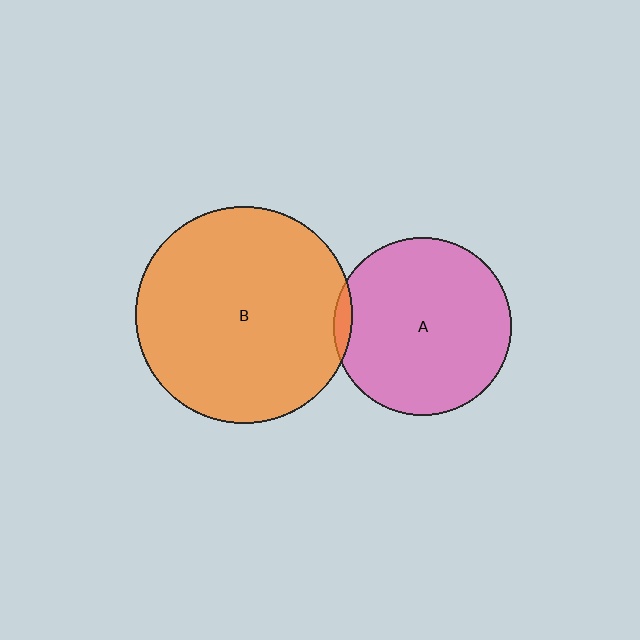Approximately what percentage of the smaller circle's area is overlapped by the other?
Approximately 5%.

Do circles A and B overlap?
Yes.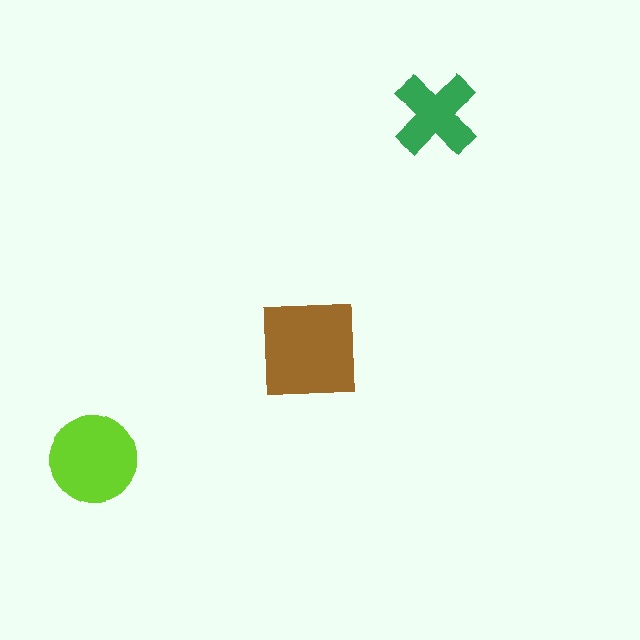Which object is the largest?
The brown square.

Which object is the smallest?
The green cross.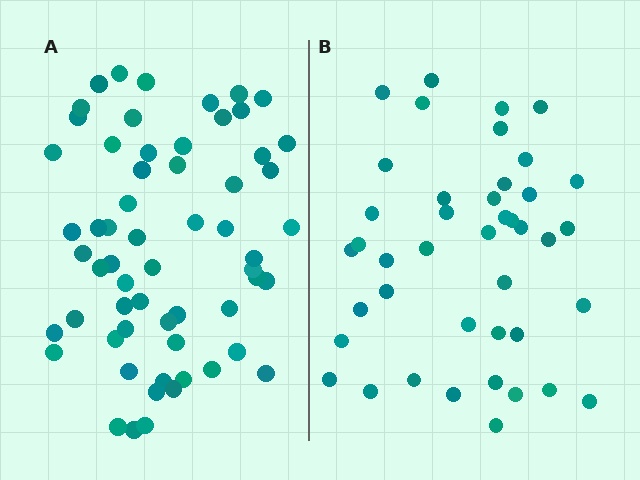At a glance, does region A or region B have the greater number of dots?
Region A (the left region) has more dots.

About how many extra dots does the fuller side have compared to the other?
Region A has approximately 20 more dots than region B.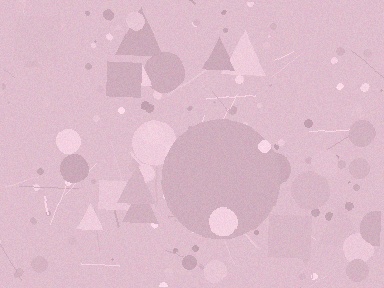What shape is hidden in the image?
A circle is hidden in the image.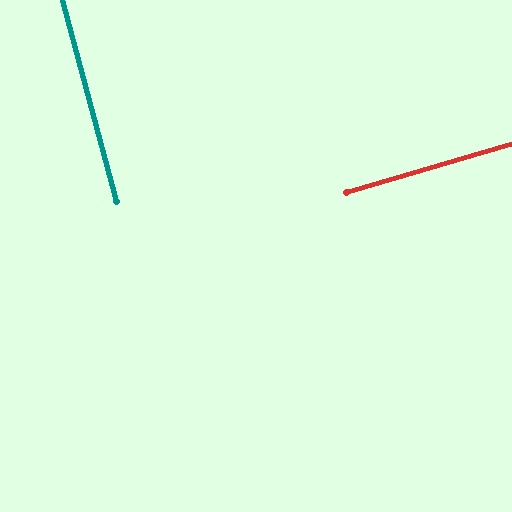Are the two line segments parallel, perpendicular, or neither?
Perpendicular — they meet at approximately 89°.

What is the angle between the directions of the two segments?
Approximately 89 degrees.